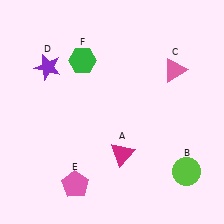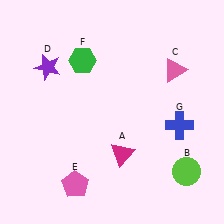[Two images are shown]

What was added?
A blue cross (G) was added in Image 2.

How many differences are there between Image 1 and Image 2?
There is 1 difference between the two images.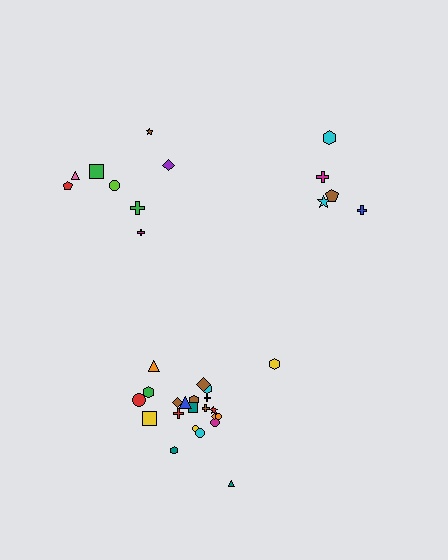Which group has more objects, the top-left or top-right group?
The top-left group.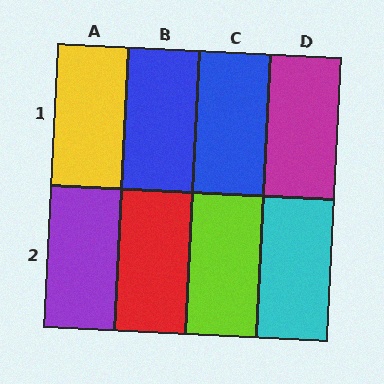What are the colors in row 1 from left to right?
Yellow, blue, blue, magenta.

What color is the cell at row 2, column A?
Purple.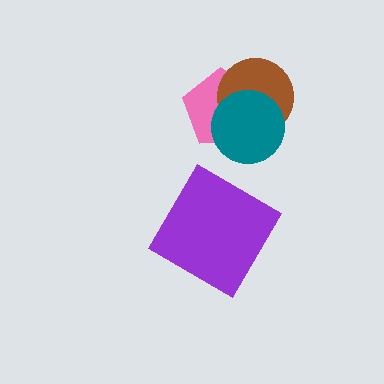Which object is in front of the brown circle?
The teal circle is in front of the brown circle.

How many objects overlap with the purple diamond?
0 objects overlap with the purple diamond.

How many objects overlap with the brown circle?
2 objects overlap with the brown circle.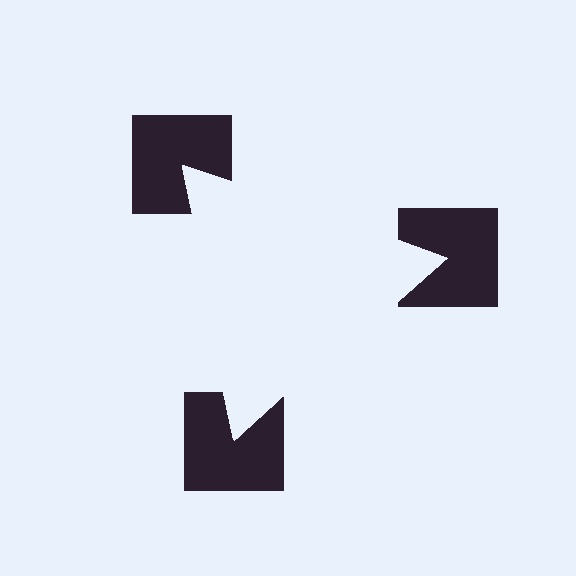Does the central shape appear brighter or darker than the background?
It typically appears slightly brighter than the background, even though no actual brightness change is drawn.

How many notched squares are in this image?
There are 3 — one at each vertex of the illusory triangle.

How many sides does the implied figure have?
3 sides.